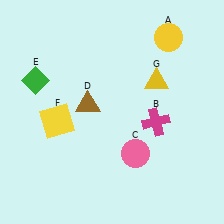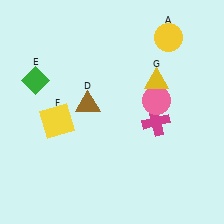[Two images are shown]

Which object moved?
The pink circle (C) moved up.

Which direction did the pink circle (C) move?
The pink circle (C) moved up.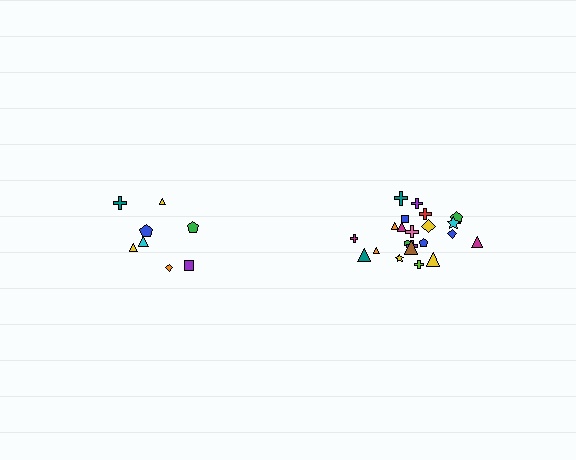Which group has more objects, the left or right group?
The right group.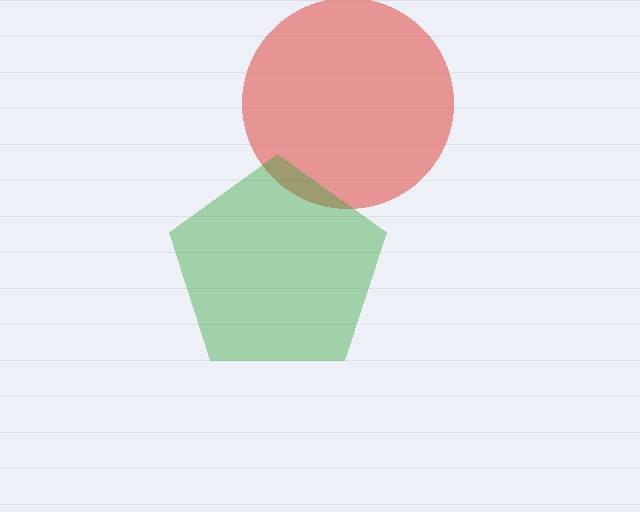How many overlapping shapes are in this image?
There are 2 overlapping shapes in the image.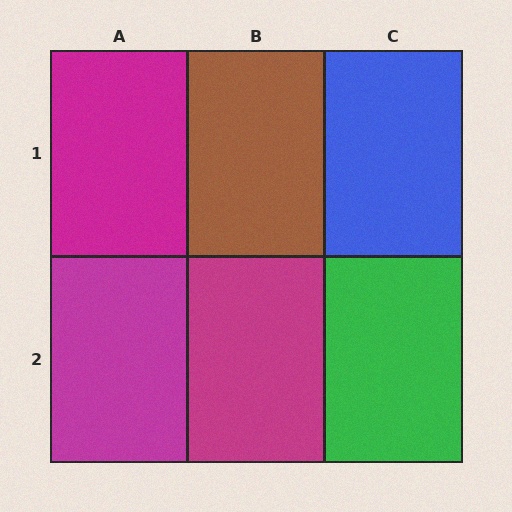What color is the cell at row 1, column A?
Magenta.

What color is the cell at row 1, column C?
Blue.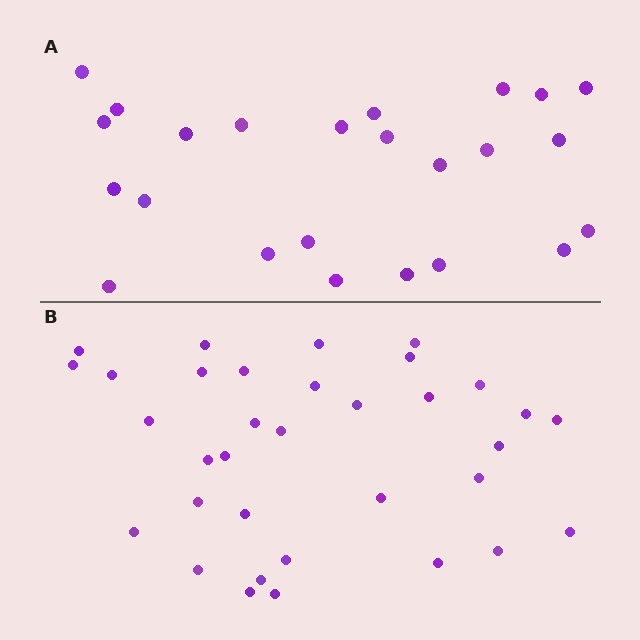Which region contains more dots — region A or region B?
Region B (the bottom region) has more dots.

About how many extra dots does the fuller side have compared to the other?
Region B has roughly 10 or so more dots than region A.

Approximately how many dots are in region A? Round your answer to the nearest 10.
About 20 dots. (The exact count is 24, which rounds to 20.)